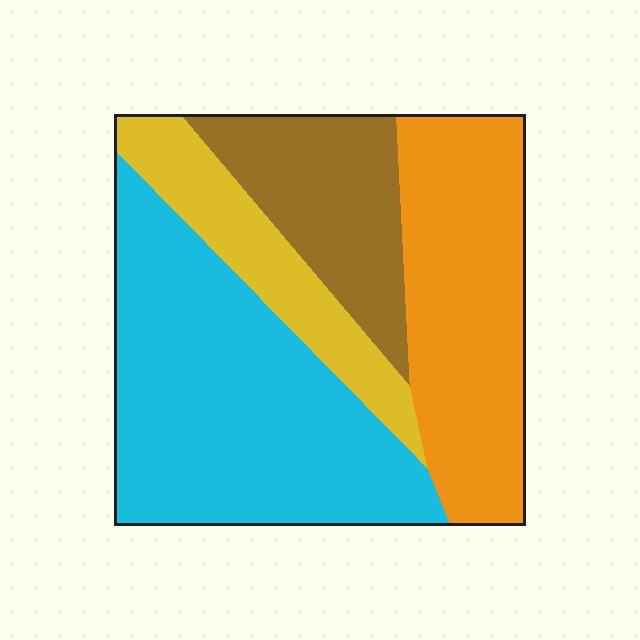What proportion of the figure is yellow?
Yellow takes up about one eighth (1/8) of the figure.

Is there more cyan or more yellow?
Cyan.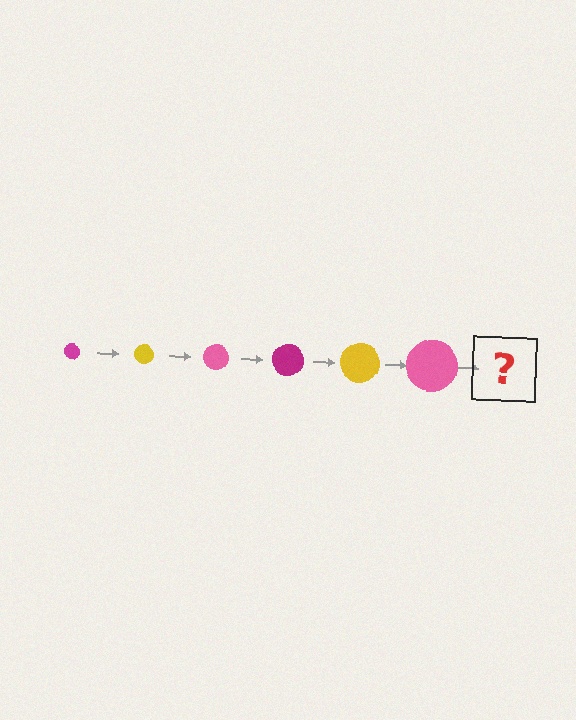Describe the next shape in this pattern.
It should be a magenta circle, larger than the previous one.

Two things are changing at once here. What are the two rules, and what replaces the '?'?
The two rules are that the circle grows larger each step and the color cycles through magenta, yellow, and pink. The '?' should be a magenta circle, larger than the previous one.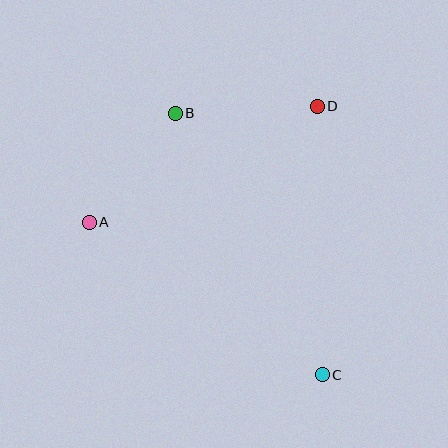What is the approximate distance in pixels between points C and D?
The distance between C and D is approximately 269 pixels.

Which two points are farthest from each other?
Points B and C are farthest from each other.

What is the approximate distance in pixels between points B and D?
The distance between B and D is approximately 142 pixels.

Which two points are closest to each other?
Points A and B are closest to each other.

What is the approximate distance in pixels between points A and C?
The distance between A and C is approximately 278 pixels.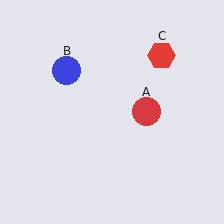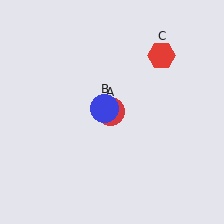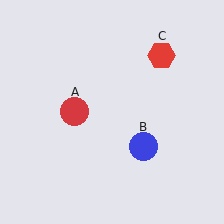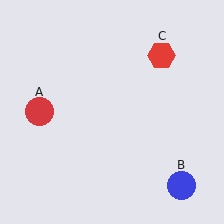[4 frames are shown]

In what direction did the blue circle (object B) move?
The blue circle (object B) moved down and to the right.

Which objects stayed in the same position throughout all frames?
Red hexagon (object C) remained stationary.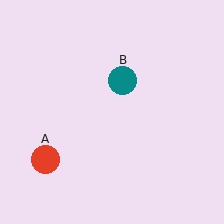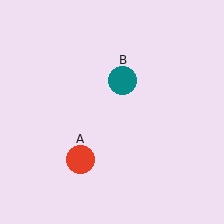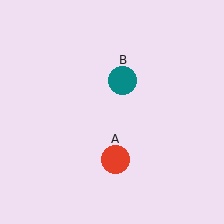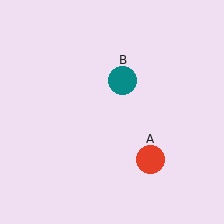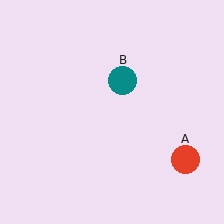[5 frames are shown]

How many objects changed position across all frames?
1 object changed position: red circle (object A).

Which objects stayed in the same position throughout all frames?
Teal circle (object B) remained stationary.